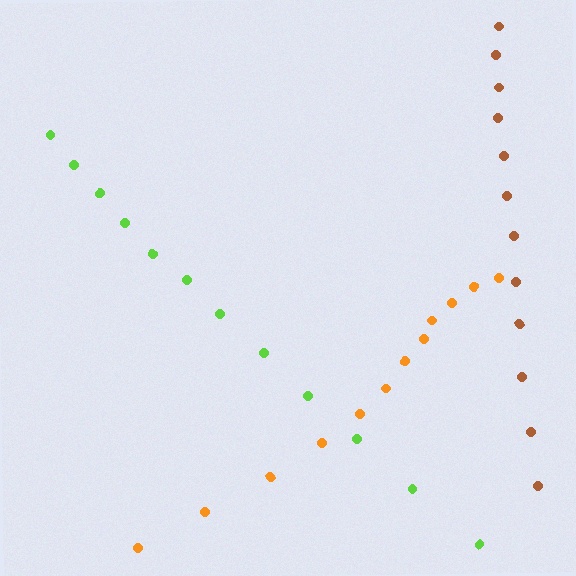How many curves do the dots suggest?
There are 3 distinct paths.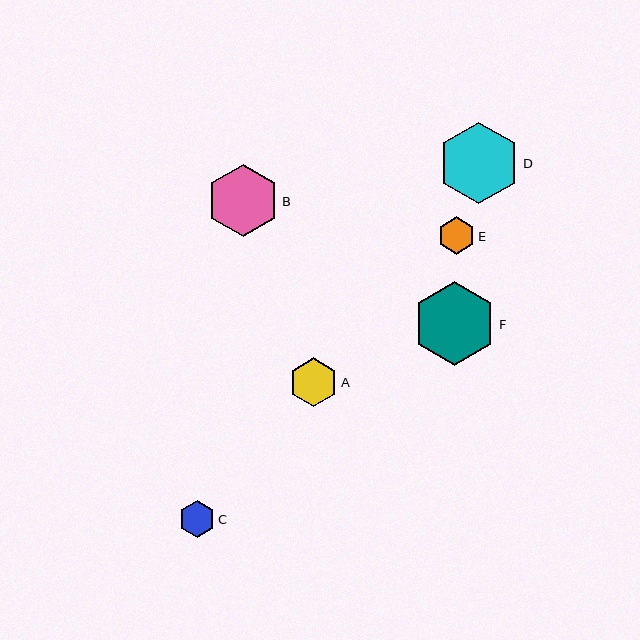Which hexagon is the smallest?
Hexagon C is the smallest with a size of approximately 37 pixels.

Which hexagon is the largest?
Hexagon F is the largest with a size of approximately 84 pixels.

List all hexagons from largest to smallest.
From largest to smallest: F, D, B, A, E, C.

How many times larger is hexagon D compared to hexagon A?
Hexagon D is approximately 1.7 times the size of hexagon A.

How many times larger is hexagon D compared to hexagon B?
Hexagon D is approximately 1.1 times the size of hexagon B.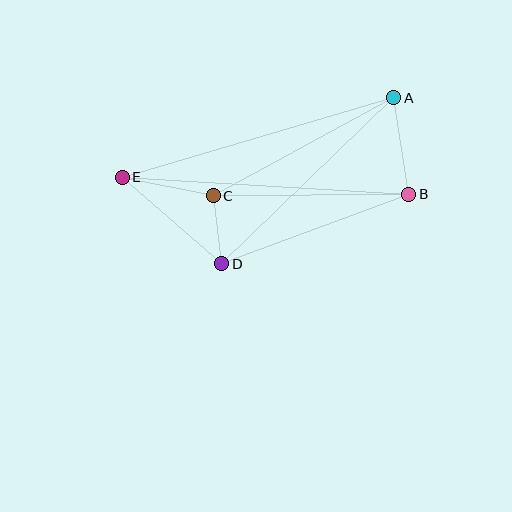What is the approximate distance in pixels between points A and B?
The distance between A and B is approximately 98 pixels.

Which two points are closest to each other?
Points C and D are closest to each other.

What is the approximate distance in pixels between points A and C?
The distance between A and C is approximately 205 pixels.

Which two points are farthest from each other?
Points B and E are farthest from each other.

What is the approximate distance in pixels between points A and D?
The distance between A and D is approximately 239 pixels.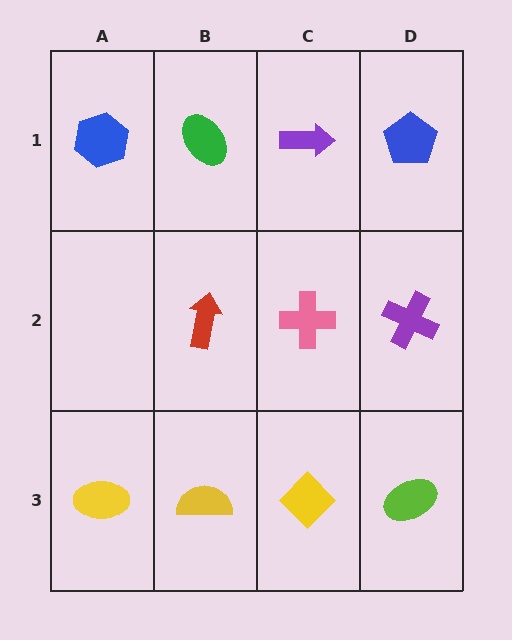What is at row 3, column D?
A lime ellipse.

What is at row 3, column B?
A yellow semicircle.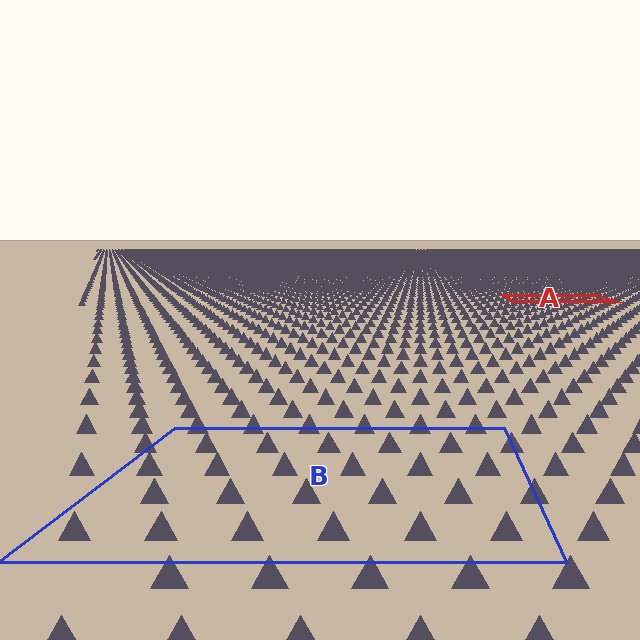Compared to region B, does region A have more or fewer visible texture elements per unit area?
Region A has more texture elements per unit area — they are packed more densely because it is farther away.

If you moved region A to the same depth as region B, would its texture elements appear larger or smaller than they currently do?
They would appear larger. At a closer depth, the same texture elements are projected at a bigger on-screen size.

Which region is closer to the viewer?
Region B is closer. The texture elements there are larger and more spread out.